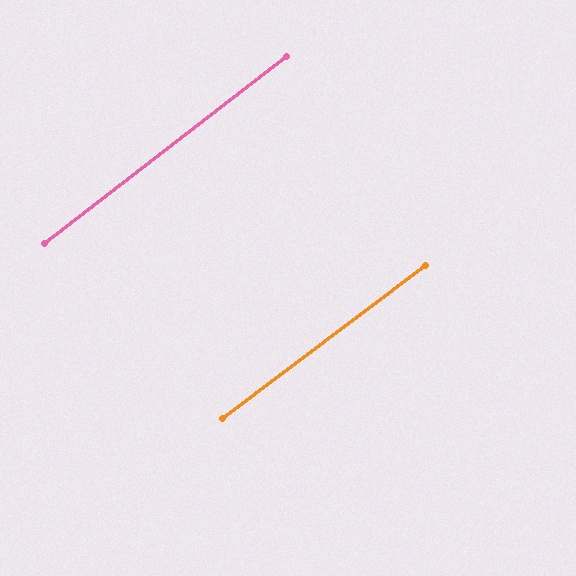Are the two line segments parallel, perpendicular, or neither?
Parallel — their directions differ by only 0.6°.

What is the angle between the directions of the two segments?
Approximately 1 degree.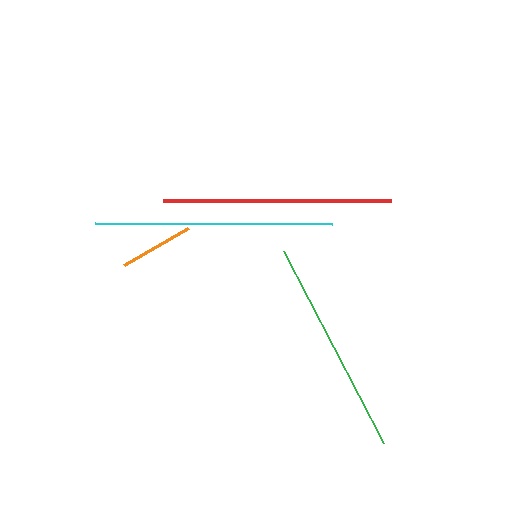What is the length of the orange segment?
The orange segment is approximately 74 pixels long.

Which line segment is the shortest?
The orange line is the shortest at approximately 74 pixels.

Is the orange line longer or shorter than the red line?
The red line is longer than the orange line.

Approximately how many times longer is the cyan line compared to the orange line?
The cyan line is approximately 3.2 times the length of the orange line.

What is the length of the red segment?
The red segment is approximately 228 pixels long.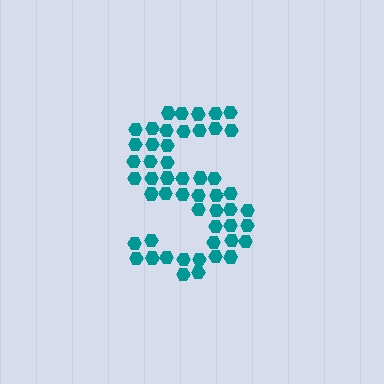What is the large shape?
The large shape is the letter S.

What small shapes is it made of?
It is made of small hexagons.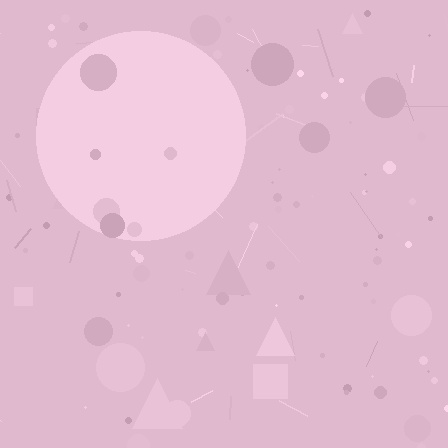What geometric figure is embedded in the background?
A circle is embedded in the background.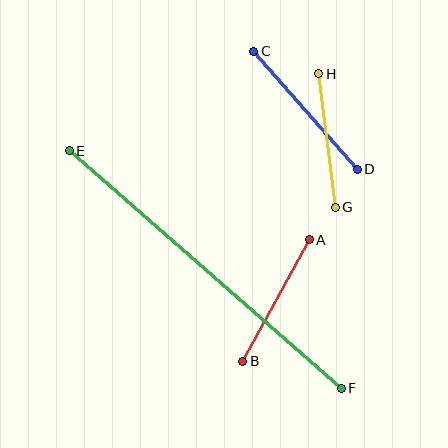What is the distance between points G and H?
The distance is approximately 135 pixels.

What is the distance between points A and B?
The distance is approximately 138 pixels.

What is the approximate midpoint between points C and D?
The midpoint is at approximately (305, 110) pixels.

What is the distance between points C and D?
The distance is approximately 157 pixels.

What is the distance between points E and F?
The distance is approximately 361 pixels.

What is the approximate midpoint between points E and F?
The midpoint is at approximately (205, 270) pixels.